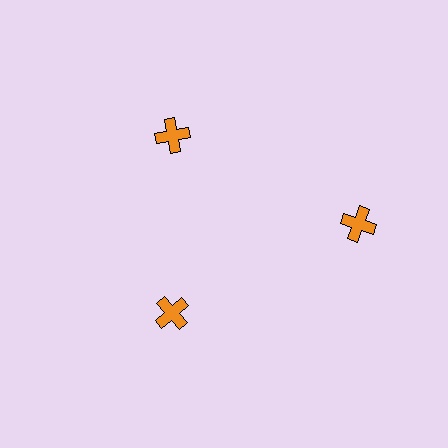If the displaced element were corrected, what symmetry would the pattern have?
It would have 3-fold rotational symmetry — the pattern would map onto itself every 120 degrees.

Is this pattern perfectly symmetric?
No. The 3 orange crosses are arranged in a ring, but one element near the 3 o'clock position is pushed outward from the center, breaking the 3-fold rotational symmetry.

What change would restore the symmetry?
The symmetry would be restored by moving it inward, back onto the ring so that all 3 crosses sit at equal angles and equal distance from the center.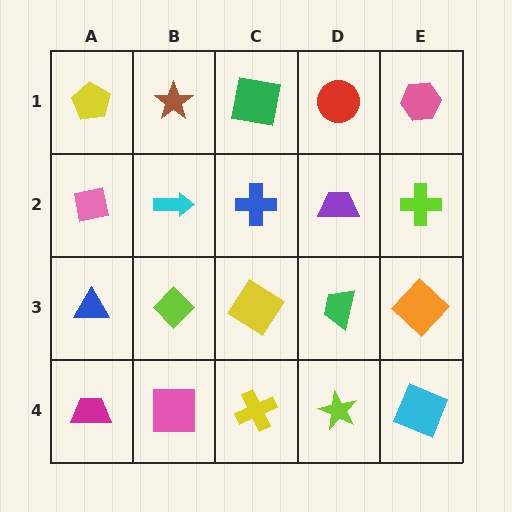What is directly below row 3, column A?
A magenta trapezoid.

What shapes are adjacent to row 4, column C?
A yellow diamond (row 3, column C), a pink square (row 4, column B), a lime star (row 4, column D).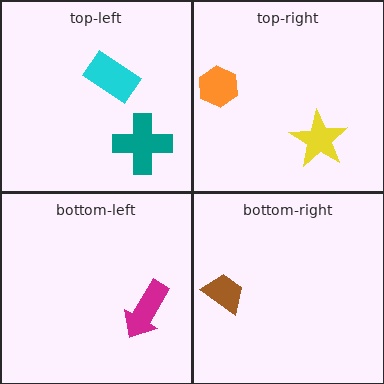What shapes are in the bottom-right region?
The brown trapezoid.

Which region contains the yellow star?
The top-right region.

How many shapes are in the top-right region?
2.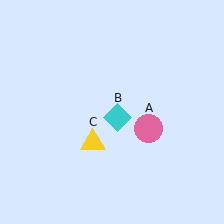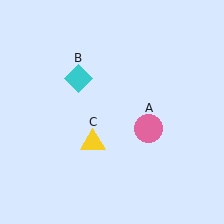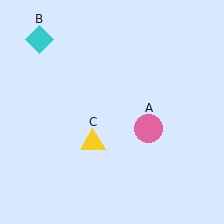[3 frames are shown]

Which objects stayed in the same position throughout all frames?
Pink circle (object A) and yellow triangle (object C) remained stationary.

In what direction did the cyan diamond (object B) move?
The cyan diamond (object B) moved up and to the left.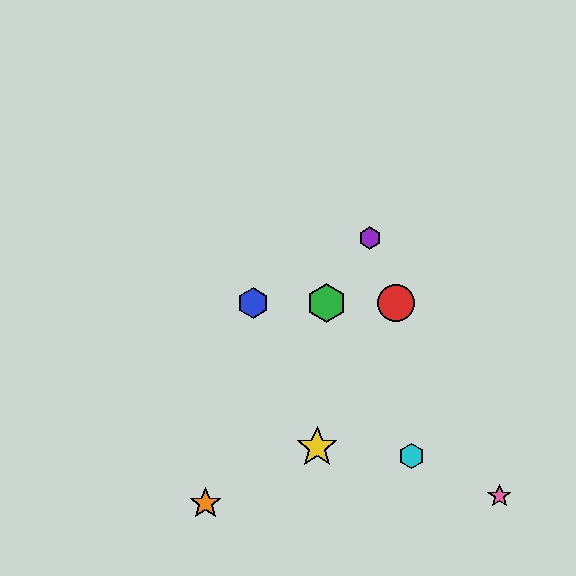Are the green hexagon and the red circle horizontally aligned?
Yes, both are at y≈303.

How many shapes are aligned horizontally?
3 shapes (the red circle, the blue hexagon, the green hexagon) are aligned horizontally.